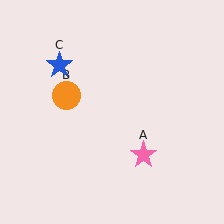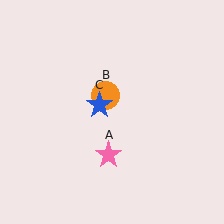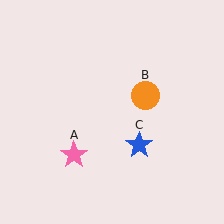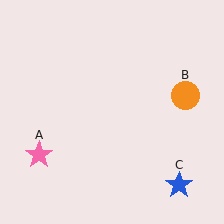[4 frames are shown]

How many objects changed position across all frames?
3 objects changed position: pink star (object A), orange circle (object B), blue star (object C).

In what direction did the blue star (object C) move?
The blue star (object C) moved down and to the right.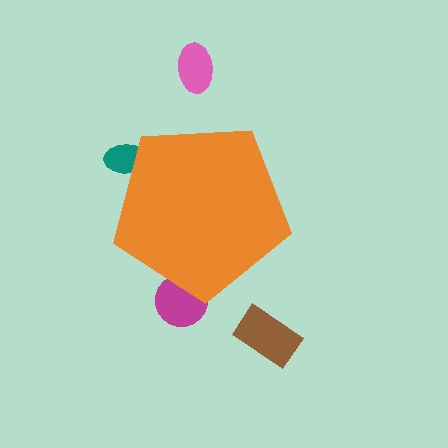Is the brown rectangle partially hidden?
No, the brown rectangle is fully visible.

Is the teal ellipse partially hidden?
Yes, the teal ellipse is partially hidden behind the orange pentagon.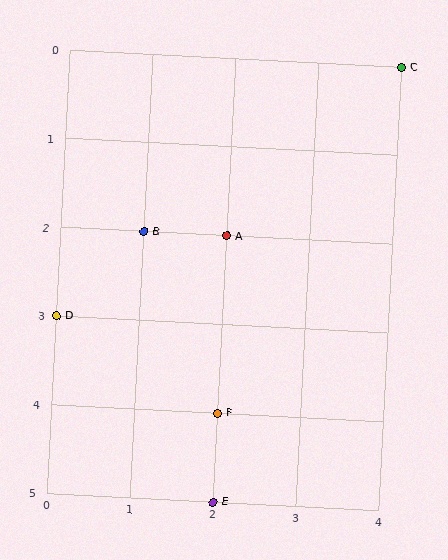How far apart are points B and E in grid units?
Points B and E are 1 column and 3 rows apart (about 3.2 grid units diagonally).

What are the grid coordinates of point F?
Point F is at grid coordinates (2, 4).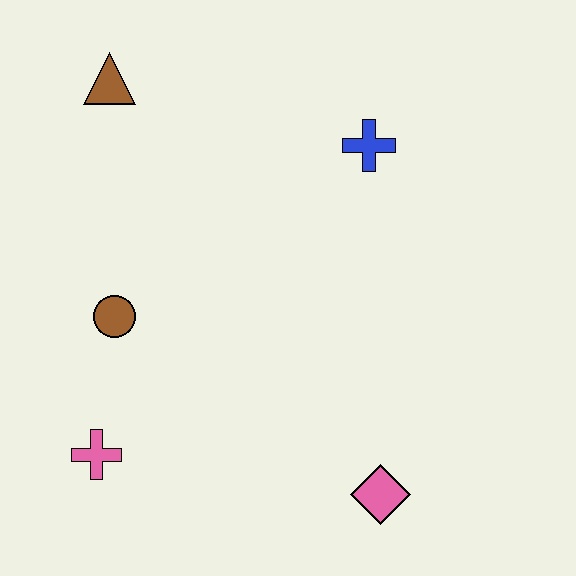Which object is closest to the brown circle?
The pink cross is closest to the brown circle.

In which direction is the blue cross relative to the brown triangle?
The blue cross is to the right of the brown triangle.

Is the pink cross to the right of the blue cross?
No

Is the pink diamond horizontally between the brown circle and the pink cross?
No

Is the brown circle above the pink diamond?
Yes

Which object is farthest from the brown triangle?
The pink diamond is farthest from the brown triangle.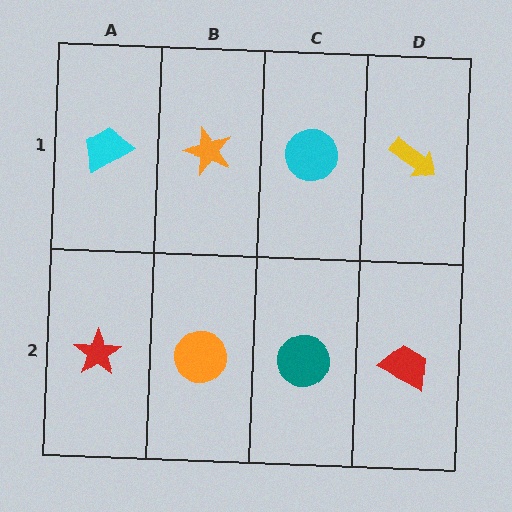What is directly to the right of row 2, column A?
An orange circle.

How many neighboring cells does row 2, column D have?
2.